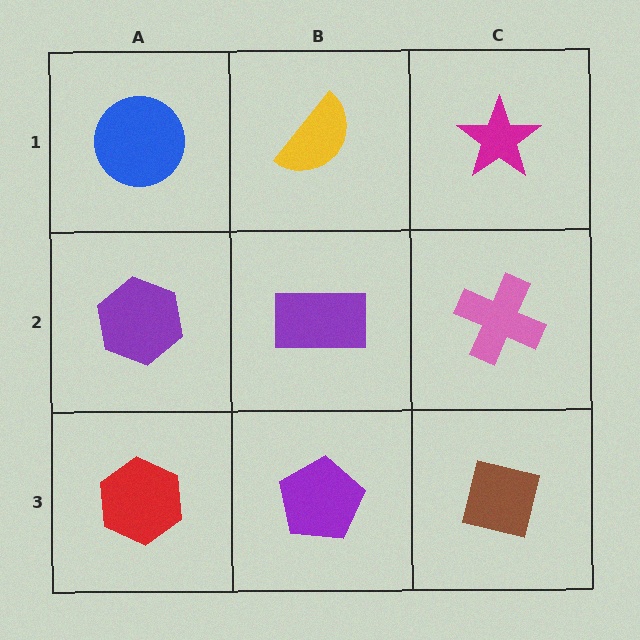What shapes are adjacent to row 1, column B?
A purple rectangle (row 2, column B), a blue circle (row 1, column A), a magenta star (row 1, column C).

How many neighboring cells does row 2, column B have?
4.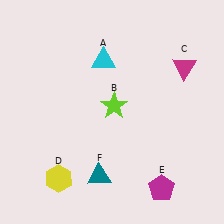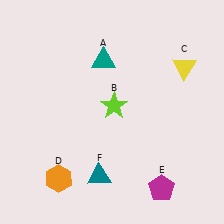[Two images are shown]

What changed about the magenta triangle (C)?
In Image 1, C is magenta. In Image 2, it changed to yellow.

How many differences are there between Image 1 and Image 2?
There are 3 differences between the two images.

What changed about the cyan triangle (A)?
In Image 1, A is cyan. In Image 2, it changed to teal.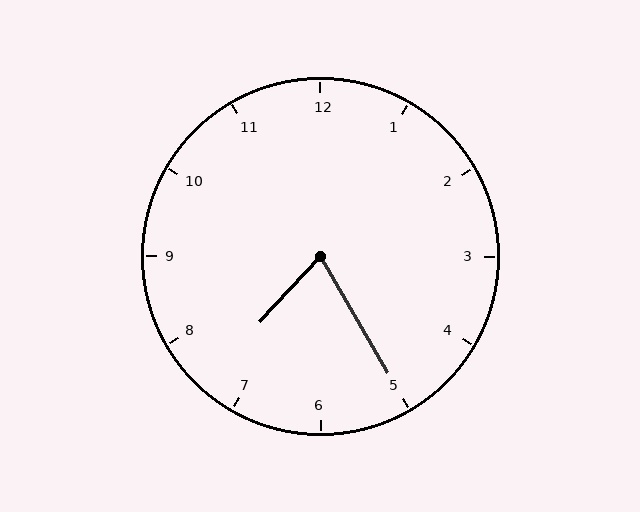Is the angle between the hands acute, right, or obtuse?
It is acute.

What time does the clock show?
7:25.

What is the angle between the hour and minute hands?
Approximately 72 degrees.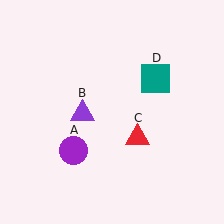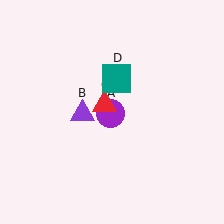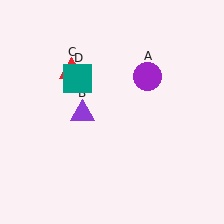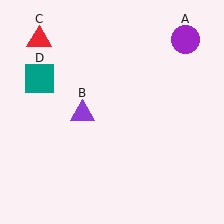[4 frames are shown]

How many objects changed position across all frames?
3 objects changed position: purple circle (object A), red triangle (object C), teal square (object D).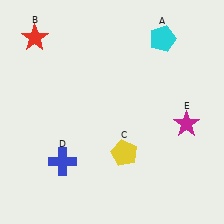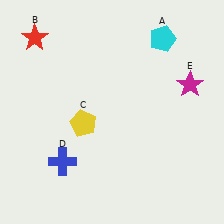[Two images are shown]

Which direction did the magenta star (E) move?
The magenta star (E) moved up.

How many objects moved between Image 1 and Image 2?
2 objects moved between the two images.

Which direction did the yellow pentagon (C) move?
The yellow pentagon (C) moved left.